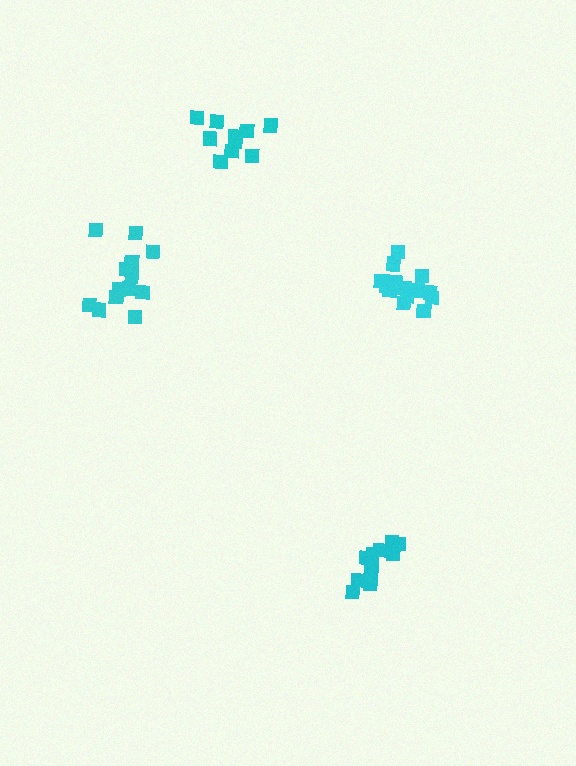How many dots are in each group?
Group 1: 16 dots, Group 2: 12 dots, Group 3: 10 dots, Group 4: 13 dots (51 total).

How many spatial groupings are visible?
There are 4 spatial groupings.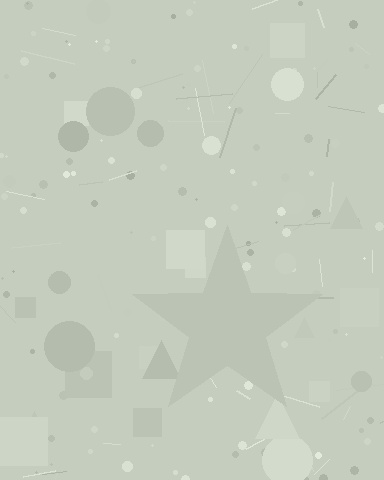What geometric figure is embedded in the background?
A star is embedded in the background.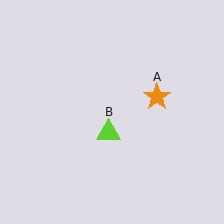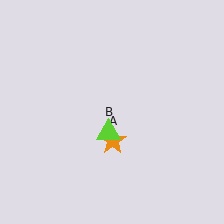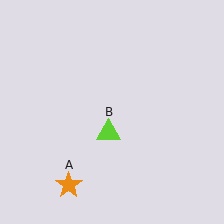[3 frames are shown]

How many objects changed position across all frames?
1 object changed position: orange star (object A).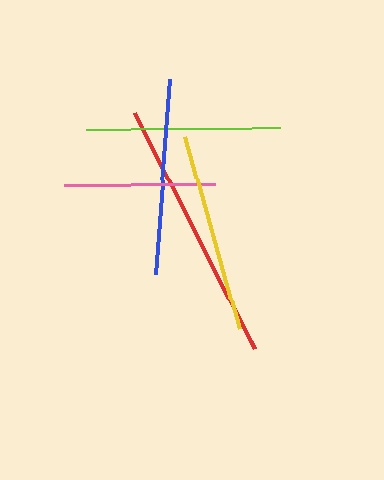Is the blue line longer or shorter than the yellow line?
The yellow line is longer than the blue line.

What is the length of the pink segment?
The pink segment is approximately 150 pixels long.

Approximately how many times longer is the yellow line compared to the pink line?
The yellow line is approximately 1.3 times the length of the pink line.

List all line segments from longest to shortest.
From longest to shortest: red, yellow, blue, lime, pink.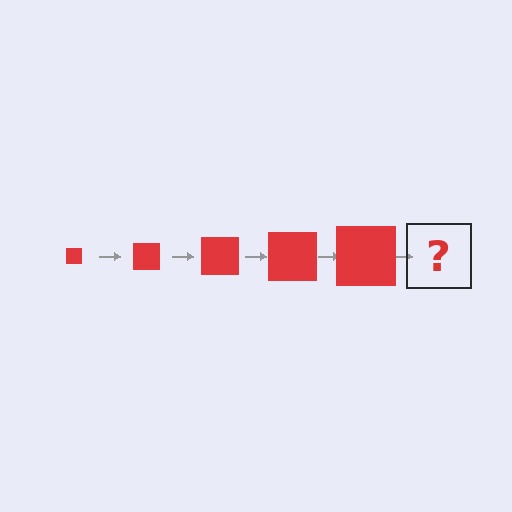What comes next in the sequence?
The next element should be a red square, larger than the previous one.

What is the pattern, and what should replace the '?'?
The pattern is that the square gets progressively larger each step. The '?' should be a red square, larger than the previous one.